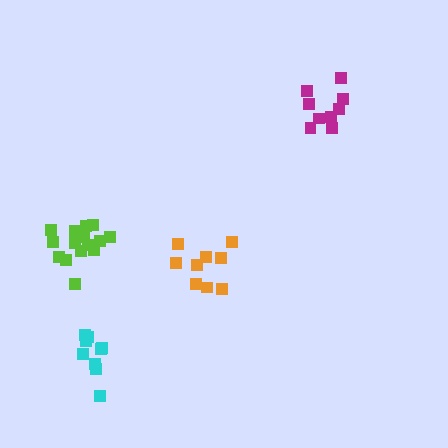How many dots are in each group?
Group 1: 9 dots, Group 2: 9 dots, Group 3: 9 dots, Group 4: 15 dots (42 total).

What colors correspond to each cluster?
The clusters are colored: orange, magenta, cyan, lime.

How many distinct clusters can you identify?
There are 4 distinct clusters.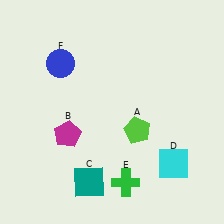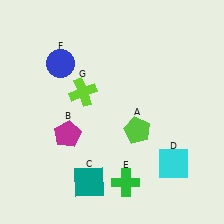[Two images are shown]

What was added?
A lime cross (G) was added in Image 2.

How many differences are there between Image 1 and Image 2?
There is 1 difference between the two images.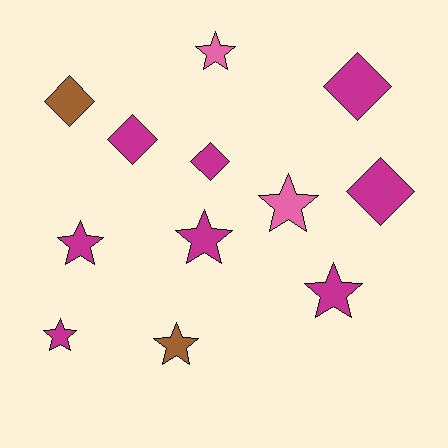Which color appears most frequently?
Magenta, with 8 objects.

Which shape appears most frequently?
Star, with 7 objects.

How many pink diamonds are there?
There are no pink diamonds.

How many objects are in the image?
There are 12 objects.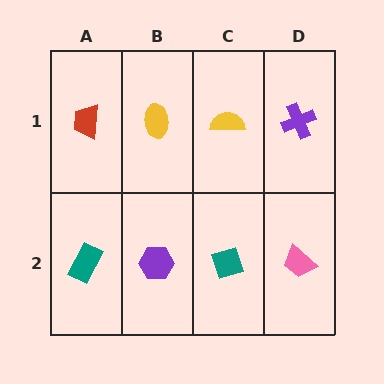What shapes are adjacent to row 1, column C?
A teal diamond (row 2, column C), a yellow ellipse (row 1, column B), a purple cross (row 1, column D).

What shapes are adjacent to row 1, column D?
A pink trapezoid (row 2, column D), a yellow semicircle (row 1, column C).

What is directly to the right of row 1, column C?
A purple cross.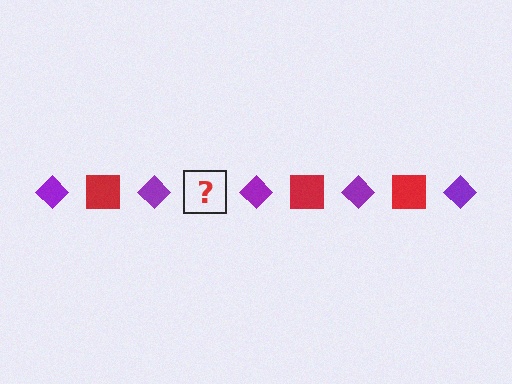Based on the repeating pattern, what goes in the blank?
The blank should be a red square.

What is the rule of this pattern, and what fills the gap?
The rule is that the pattern alternates between purple diamond and red square. The gap should be filled with a red square.